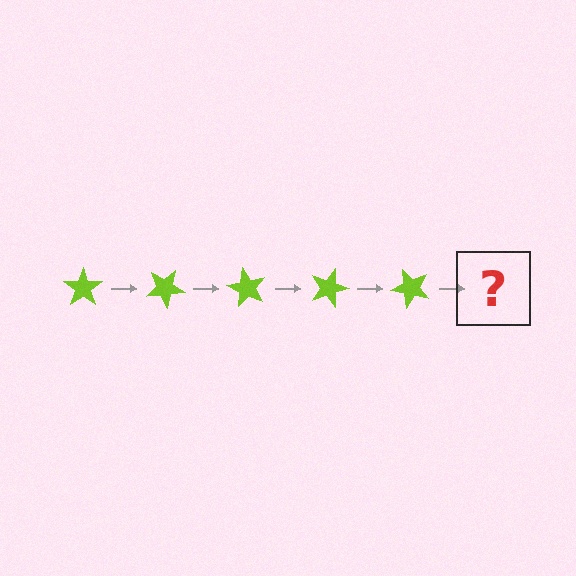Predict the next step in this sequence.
The next step is a lime star rotated 150 degrees.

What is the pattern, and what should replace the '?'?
The pattern is that the star rotates 30 degrees each step. The '?' should be a lime star rotated 150 degrees.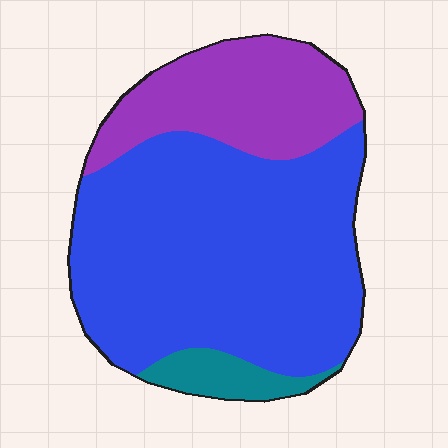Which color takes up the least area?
Teal, at roughly 5%.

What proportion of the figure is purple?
Purple takes up about one quarter (1/4) of the figure.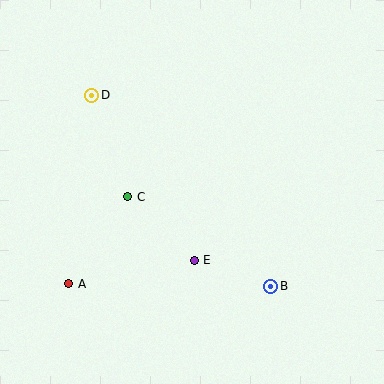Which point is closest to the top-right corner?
Point D is closest to the top-right corner.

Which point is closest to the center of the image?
Point C at (128, 197) is closest to the center.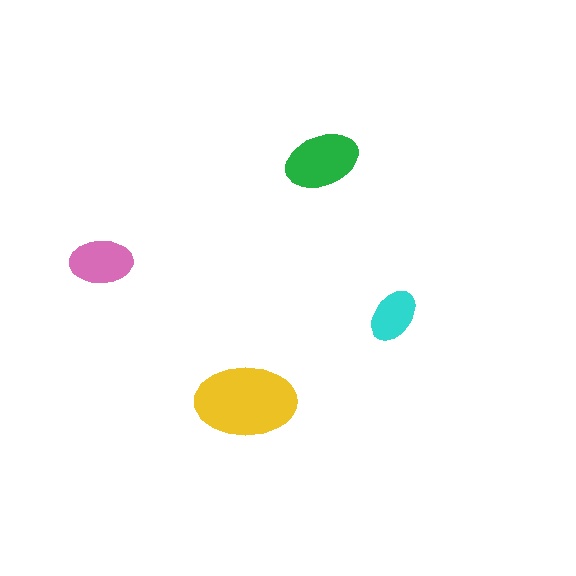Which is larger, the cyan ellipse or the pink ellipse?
The pink one.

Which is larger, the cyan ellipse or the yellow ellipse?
The yellow one.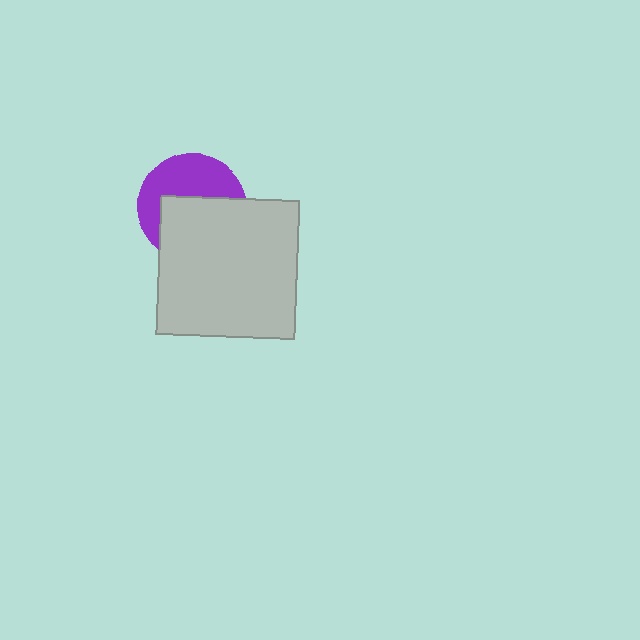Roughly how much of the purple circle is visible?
About half of it is visible (roughly 48%).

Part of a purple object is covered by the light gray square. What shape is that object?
It is a circle.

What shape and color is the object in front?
The object in front is a light gray square.